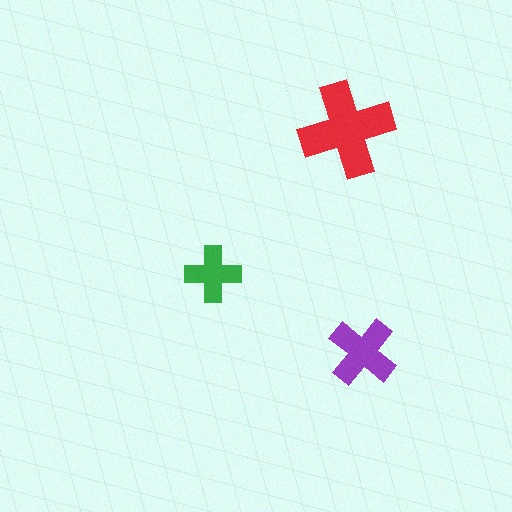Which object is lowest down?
The purple cross is bottommost.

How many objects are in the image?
There are 3 objects in the image.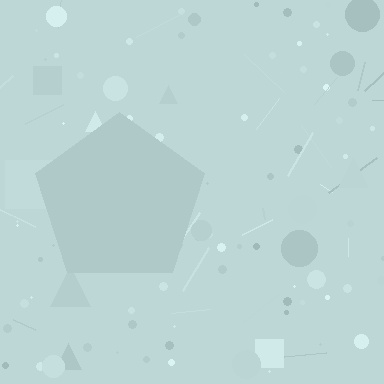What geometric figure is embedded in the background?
A pentagon is embedded in the background.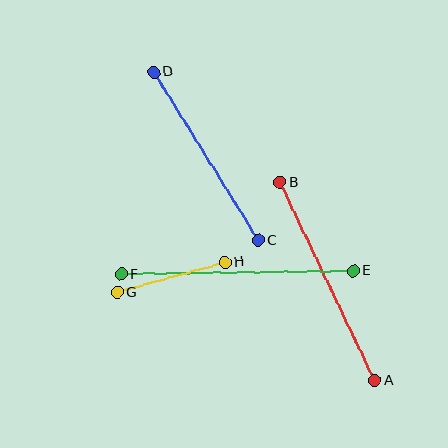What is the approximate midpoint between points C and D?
The midpoint is at approximately (206, 156) pixels.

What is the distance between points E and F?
The distance is approximately 232 pixels.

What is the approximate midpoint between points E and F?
The midpoint is at approximately (237, 272) pixels.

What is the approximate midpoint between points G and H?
The midpoint is at approximately (171, 277) pixels.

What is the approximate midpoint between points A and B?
The midpoint is at approximately (327, 282) pixels.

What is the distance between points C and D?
The distance is approximately 198 pixels.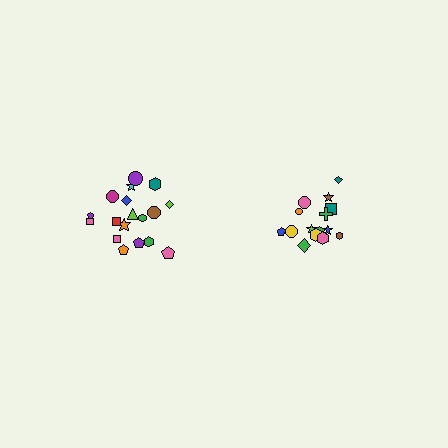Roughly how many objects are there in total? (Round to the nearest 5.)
Roughly 35 objects in total.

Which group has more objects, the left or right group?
The left group.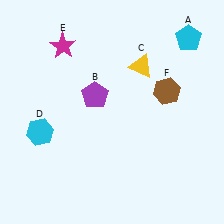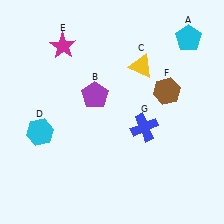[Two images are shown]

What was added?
A blue cross (G) was added in Image 2.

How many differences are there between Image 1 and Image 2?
There is 1 difference between the two images.